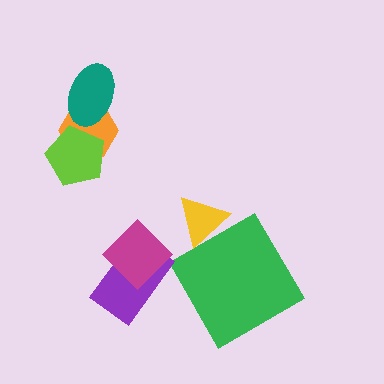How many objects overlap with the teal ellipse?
1 object overlaps with the teal ellipse.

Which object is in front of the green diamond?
The yellow triangle is in front of the green diamond.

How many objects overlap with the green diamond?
1 object overlaps with the green diamond.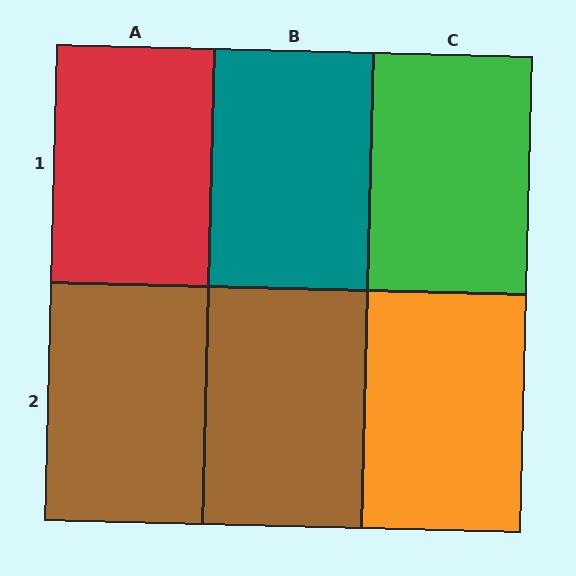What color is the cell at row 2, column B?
Brown.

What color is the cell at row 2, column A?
Brown.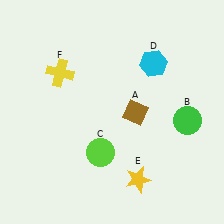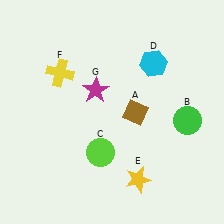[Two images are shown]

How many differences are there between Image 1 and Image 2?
There is 1 difference between the two images.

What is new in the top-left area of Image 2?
A magenta star (G) was added in the top-left area of Image 2.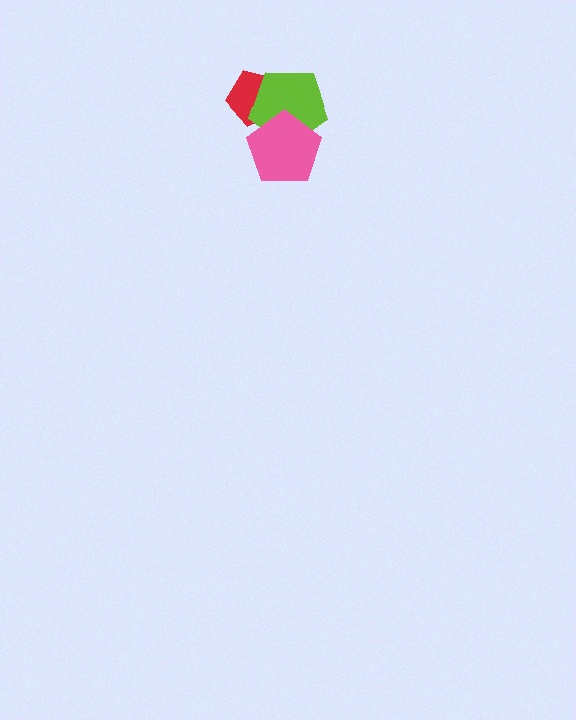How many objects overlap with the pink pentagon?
2 objects overlap with the pink pentagon.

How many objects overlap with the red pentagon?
2 objects overlap with the red pentagon.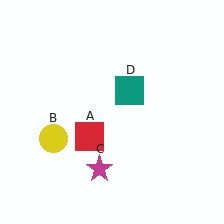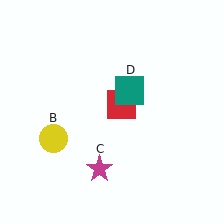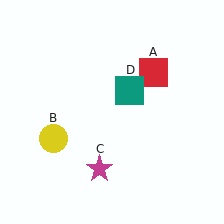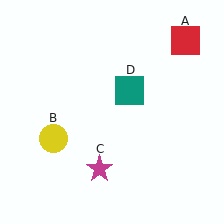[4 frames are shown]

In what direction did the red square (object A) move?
The red square (object A) moved up and to the right.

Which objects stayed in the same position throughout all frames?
Yellow circle (object B) and magenta star (object C) and teal square (object D) remained stationary.